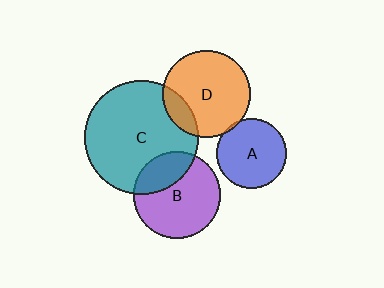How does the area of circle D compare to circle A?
Approximately 1.6 times.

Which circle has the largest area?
Circle C (teal).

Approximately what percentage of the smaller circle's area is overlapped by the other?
Approximately 30%.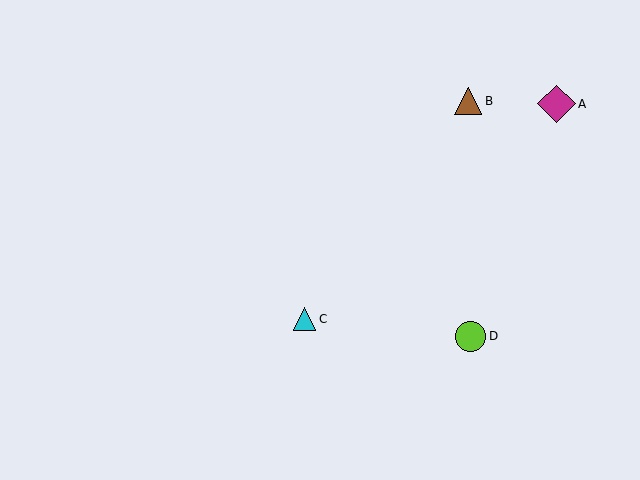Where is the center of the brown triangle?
The center of the brown triangle is at (468, 101).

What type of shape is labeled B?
Shape B is a brown triangle.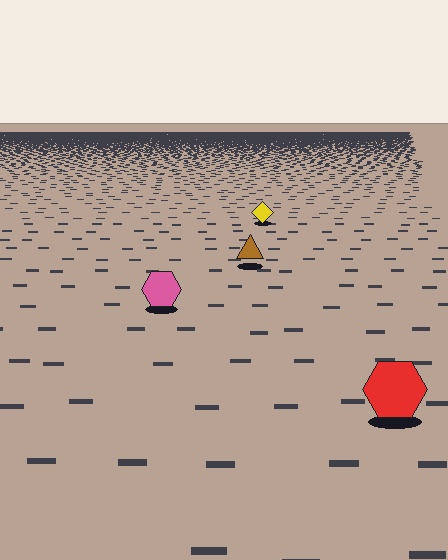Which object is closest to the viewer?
The red hexagon is closest. The texture marks near it are larger and more spread out.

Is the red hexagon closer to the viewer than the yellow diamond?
Yes. The red hexagon is closer — you can tell from the texture gradient: the ground texture is coarser near it.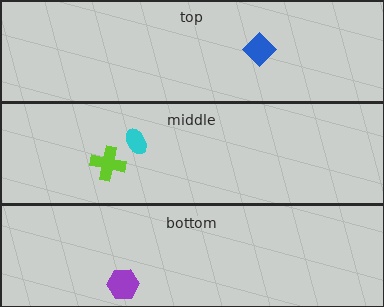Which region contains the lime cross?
The middle region.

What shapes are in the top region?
The blue diamond.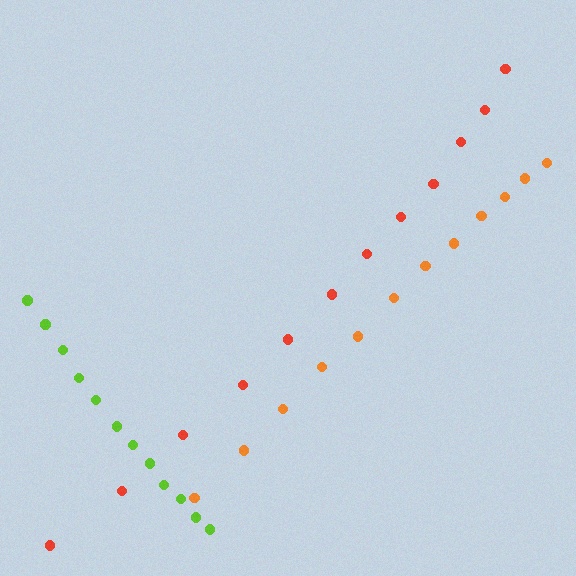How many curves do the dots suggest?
There are 3 distinct paths.